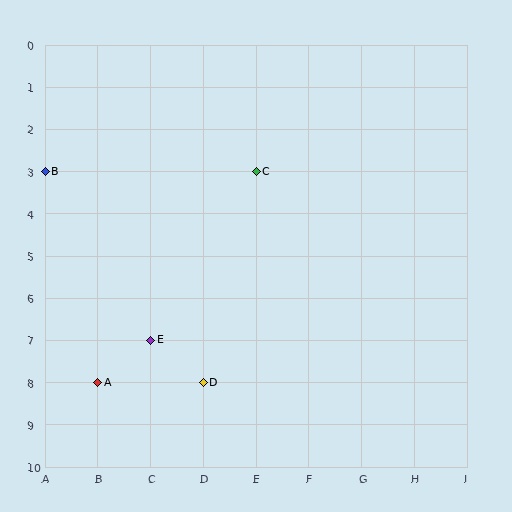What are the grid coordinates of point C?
Point C is at grid coordinates (E, 3).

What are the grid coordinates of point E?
Point E is at grid coordinates (C, 7).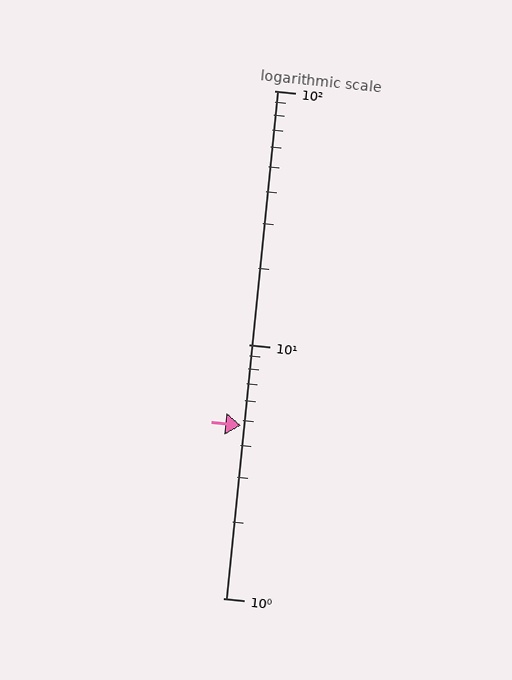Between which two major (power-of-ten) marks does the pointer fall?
The pointer is between 1 and 10.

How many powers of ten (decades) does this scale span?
The scale spans 2 decades, from 1 to 100.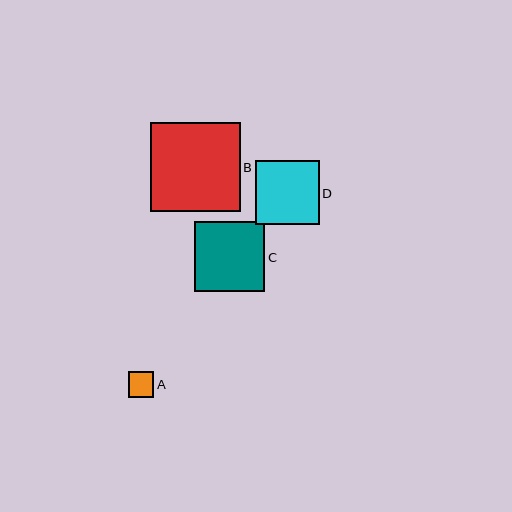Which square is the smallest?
Square A is the smallest with a size of approximately 26 pixels.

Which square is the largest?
Square B is the largest with a size of approximately 89 pixels.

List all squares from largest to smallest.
From largest to smallest: B, C, D, A.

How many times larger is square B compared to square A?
Square B is approximately 3.5 times the size of square A.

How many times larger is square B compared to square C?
Square B is approximately 1.3 times the size of square C.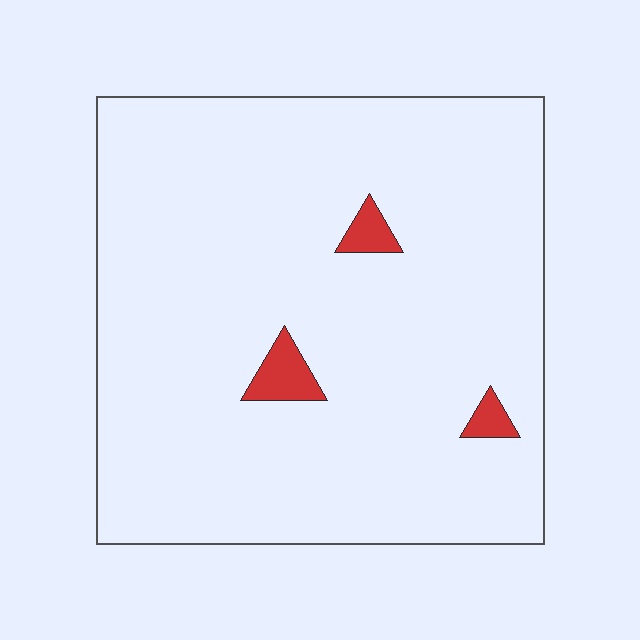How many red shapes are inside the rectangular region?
3.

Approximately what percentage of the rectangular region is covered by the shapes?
Approximately 5%.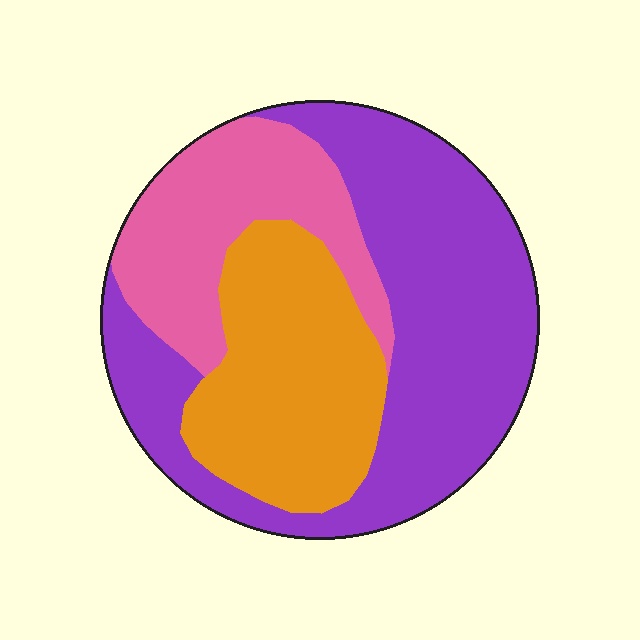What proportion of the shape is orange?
Orange takes up about one quarter (1/4) of the shape.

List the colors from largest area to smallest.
From largest to smallest: purple, orange, pink.